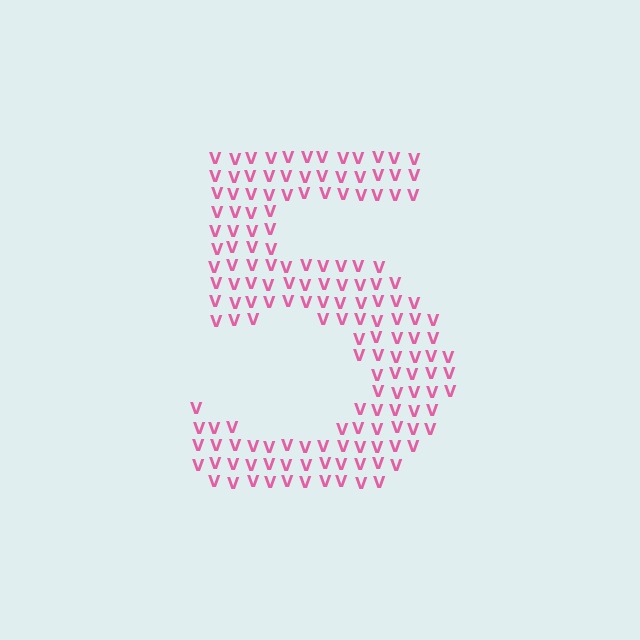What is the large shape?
The large shape is the digit 5.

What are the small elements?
The small elements are letter V's.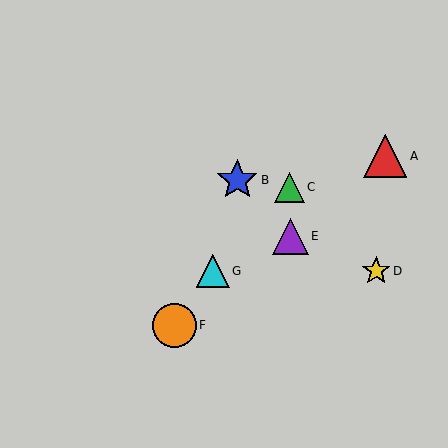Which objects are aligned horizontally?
Objects D, G are aligned horizontally.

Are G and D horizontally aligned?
Yes, both are at y≈271.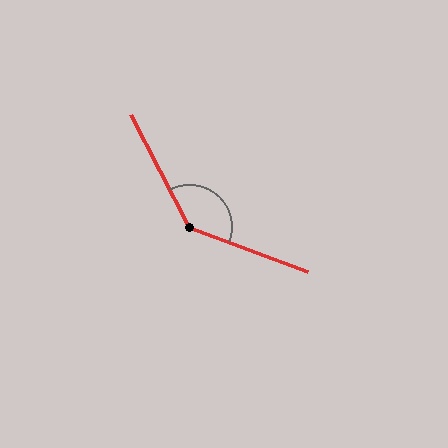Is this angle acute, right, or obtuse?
It is obtuse.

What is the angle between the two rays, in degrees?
Approximately 138 degrees.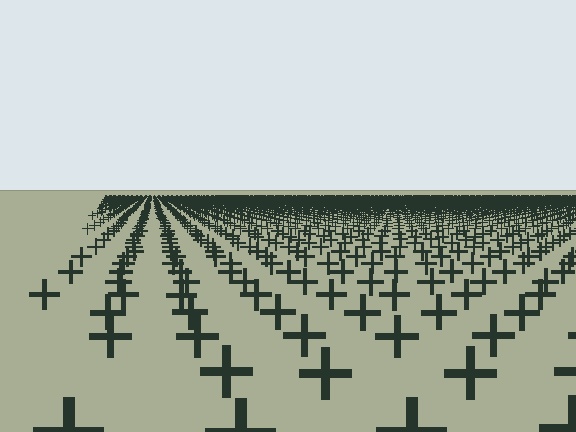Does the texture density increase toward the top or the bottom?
Density increases toward the top.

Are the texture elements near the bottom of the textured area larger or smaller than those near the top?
Larger. Near the bottom, elements are closer to the viewer and appear at a bigger on-screen size.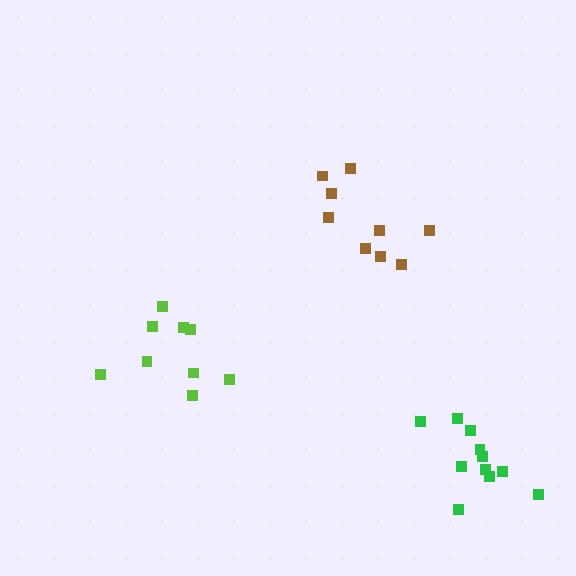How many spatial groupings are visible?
There are 3 spatial groupings.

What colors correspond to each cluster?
The clusters are colored: brown, lime, green.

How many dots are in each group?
Group 1: 9 dots, Group 2: 9 dots, Group 3: 11 dots (29 total).